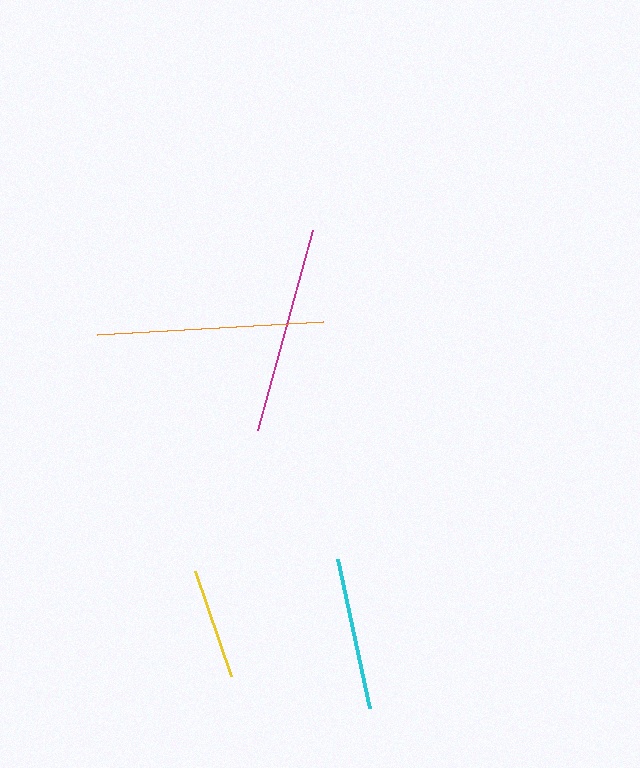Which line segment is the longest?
The orange line is the longest at approximately 226 pixels.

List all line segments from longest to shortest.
From longest to shortest: orange, magenta, cyan, yellow.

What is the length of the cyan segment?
The cyan segment is approximately 153 pixels long.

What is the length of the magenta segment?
The magenta segment is approximately 207 pixels long.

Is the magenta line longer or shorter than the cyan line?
The magenta line is longer than the cyan line.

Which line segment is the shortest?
The yellow line is the shortest at approximately 111 pixels.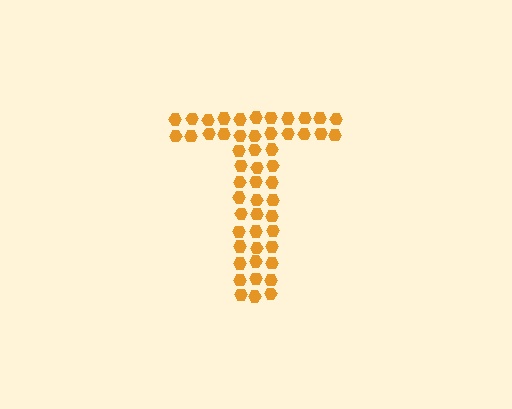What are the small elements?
The small elements are hexagons.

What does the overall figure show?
The overall figure shows the letter T.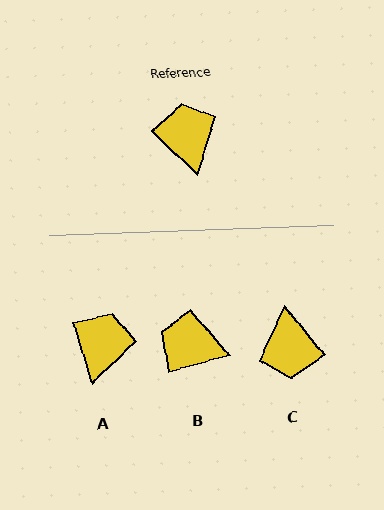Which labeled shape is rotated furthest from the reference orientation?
C, about 173 degrees away.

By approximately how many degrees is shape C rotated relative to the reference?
Approximately 173 degrees counter-clockwise.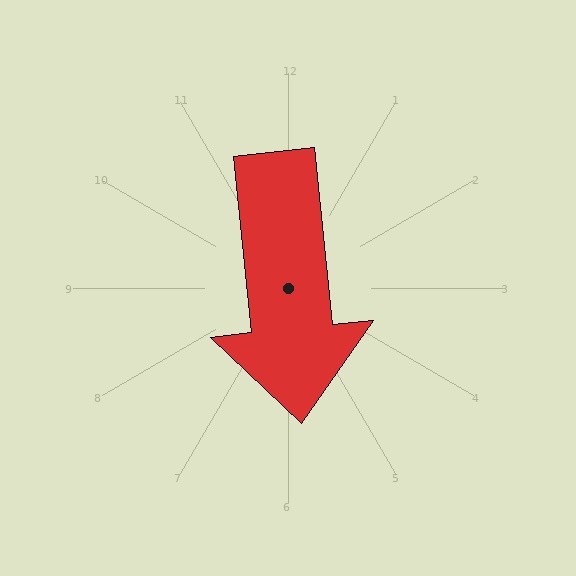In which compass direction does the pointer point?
South.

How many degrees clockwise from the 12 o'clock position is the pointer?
Approximately 174 degrees.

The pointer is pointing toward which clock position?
Roughly 6 o'clock.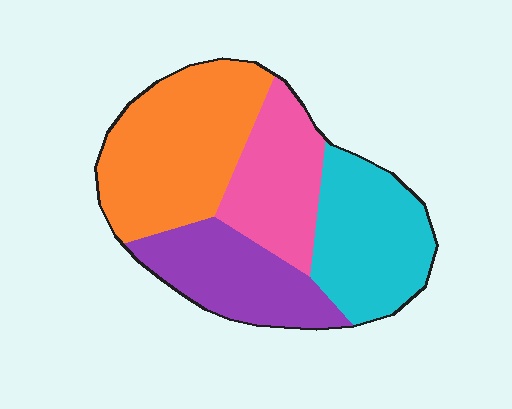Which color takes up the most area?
Orange, at roughly 35%.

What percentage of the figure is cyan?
Cyan covers about 25% of the figure.